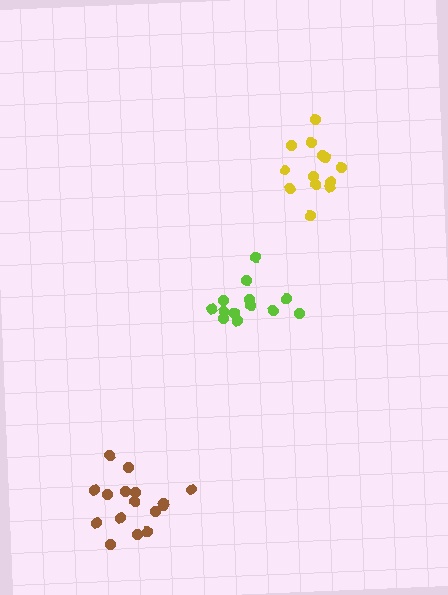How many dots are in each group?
Group 1: 13 dots, Group 2: 14 dots, Group 3: 16 dots (43 total).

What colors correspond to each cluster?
The clusters are colored: lime, yellow, brown.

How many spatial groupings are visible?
There are 3 spatial groupings.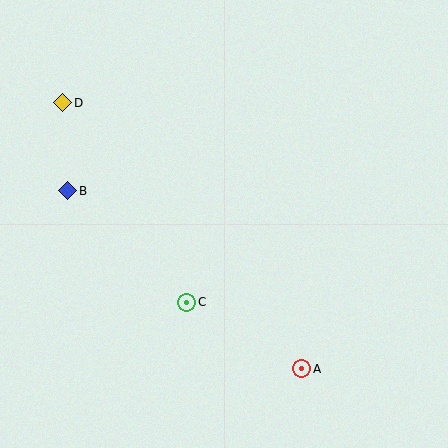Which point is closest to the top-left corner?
Point D is closest to the top-left corner.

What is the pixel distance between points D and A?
The distance between D and A is 357 pixels.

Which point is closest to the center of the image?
Point C at (187, 302) is closest to the center.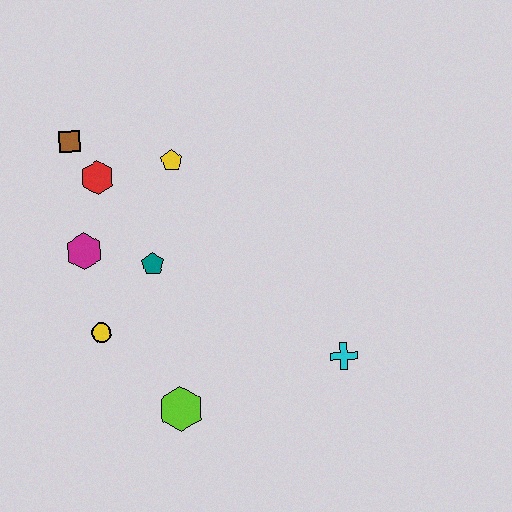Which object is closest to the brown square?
The red hexagon is closest to the brown square.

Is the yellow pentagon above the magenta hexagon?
Yes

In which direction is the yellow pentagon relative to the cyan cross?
The yellow pentagon is above the cyan cross.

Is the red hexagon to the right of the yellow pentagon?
No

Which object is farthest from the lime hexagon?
The brown square is farthest from the lime hexagon.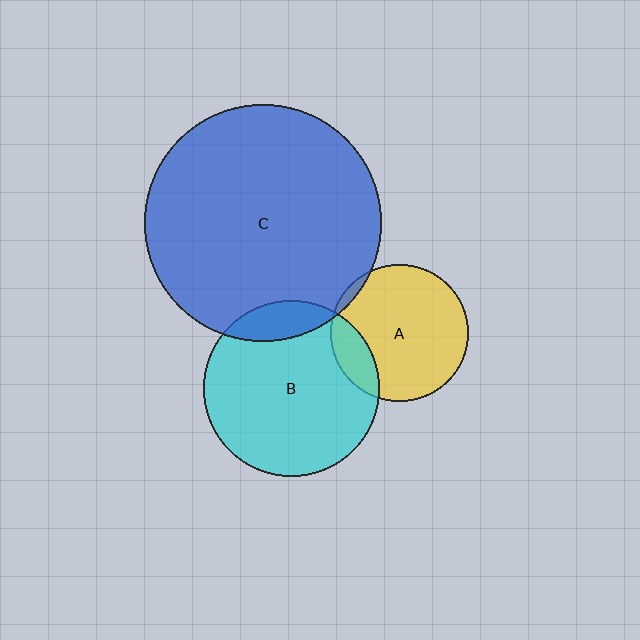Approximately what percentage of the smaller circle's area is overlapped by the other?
Approximately 5%.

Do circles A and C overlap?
Yes.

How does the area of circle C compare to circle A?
Approximately 3.0 times.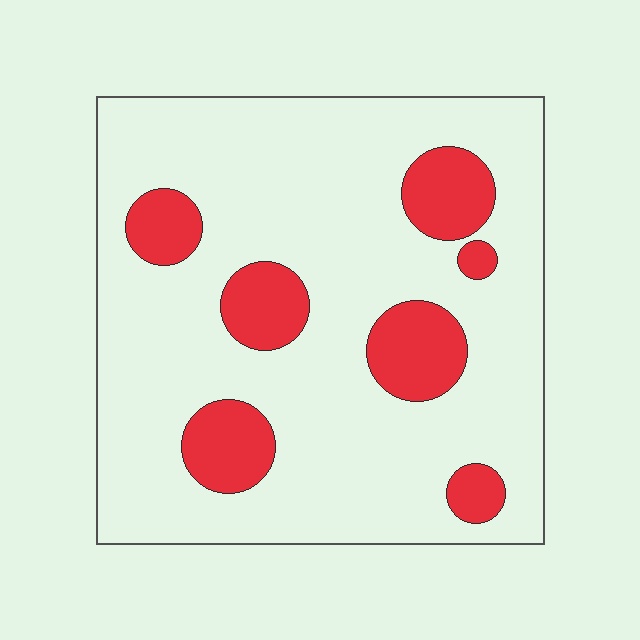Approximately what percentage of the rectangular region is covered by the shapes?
Approximately 20%.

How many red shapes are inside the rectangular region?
7.